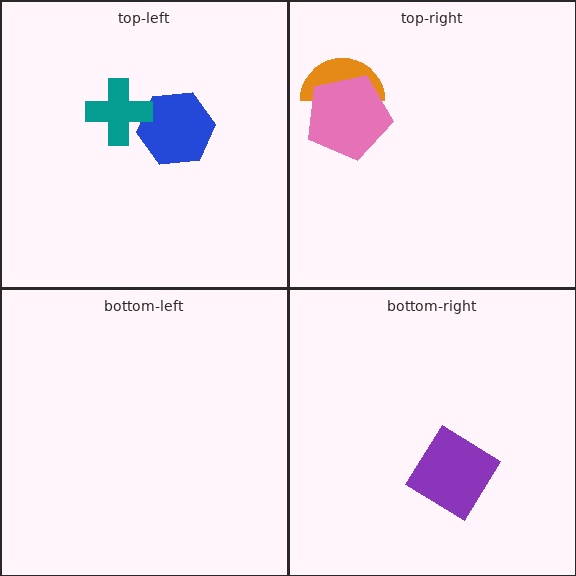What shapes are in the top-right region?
The orange semicircle, the pink pentagon.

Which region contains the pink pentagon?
The top-right region.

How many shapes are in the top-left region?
2.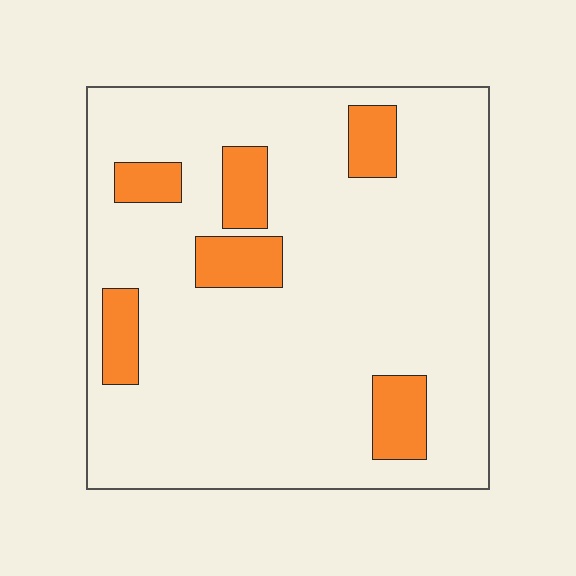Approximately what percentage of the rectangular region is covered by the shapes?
Approximately 15%.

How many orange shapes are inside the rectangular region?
6.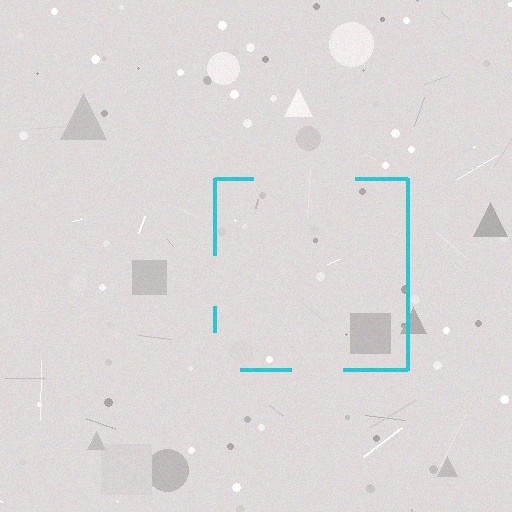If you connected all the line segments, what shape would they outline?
They would outline a square.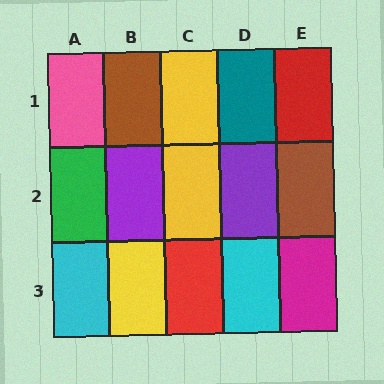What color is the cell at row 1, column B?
Brown.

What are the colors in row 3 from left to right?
Cyan, yellow, red, cyan, magenta.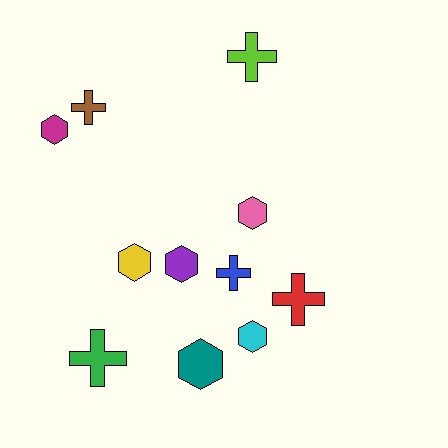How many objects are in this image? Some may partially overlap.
There are 11 objects.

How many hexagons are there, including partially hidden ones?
There are 6 hexagons.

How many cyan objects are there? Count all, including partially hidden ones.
There is 1 cyan object.